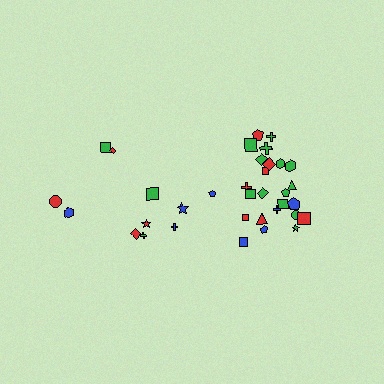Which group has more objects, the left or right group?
The right group.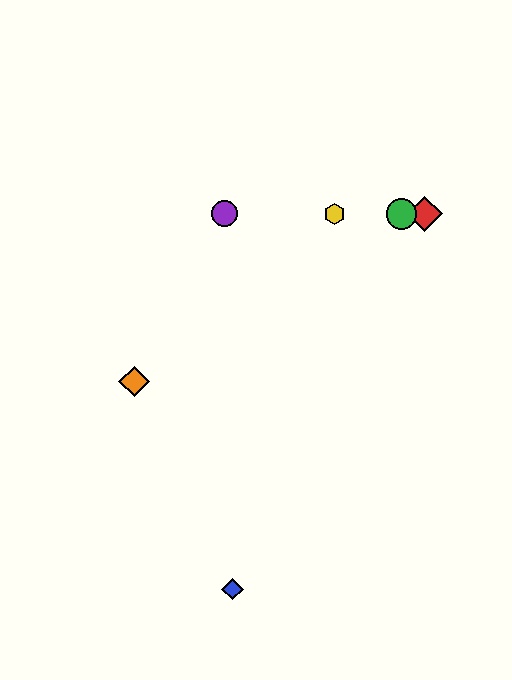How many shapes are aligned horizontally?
4 shapes (the red diamond, the green circle, the yellow hexagon, the purple circle) are aligned horizontally.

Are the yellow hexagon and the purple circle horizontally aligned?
Yes, both are at y≈214.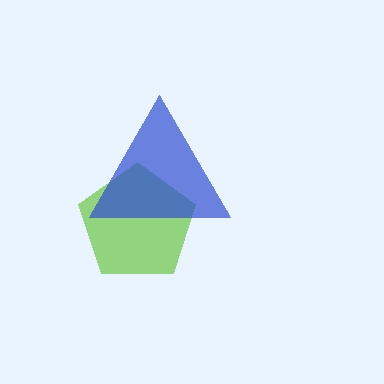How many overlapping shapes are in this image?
There are 2 overlapping shapes in the image.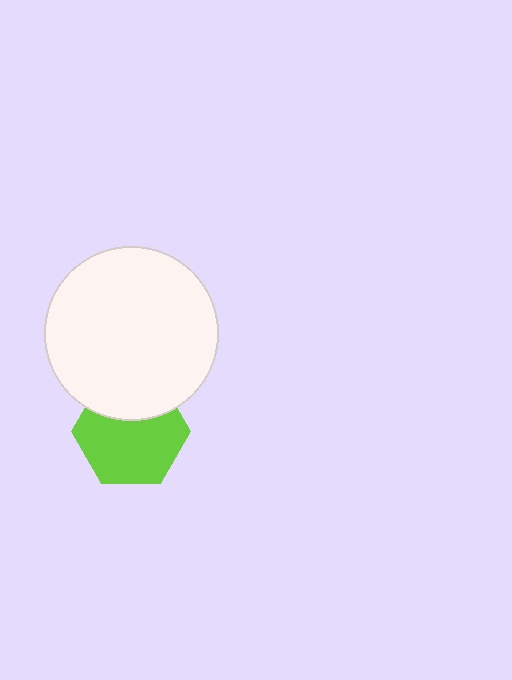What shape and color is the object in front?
The object in front is a white circle.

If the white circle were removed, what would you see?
You would see the complete lime hexagon.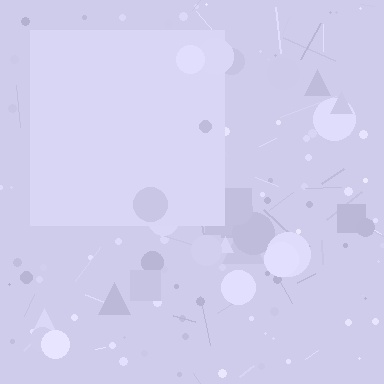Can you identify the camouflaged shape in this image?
The camouflaged shape is a square.